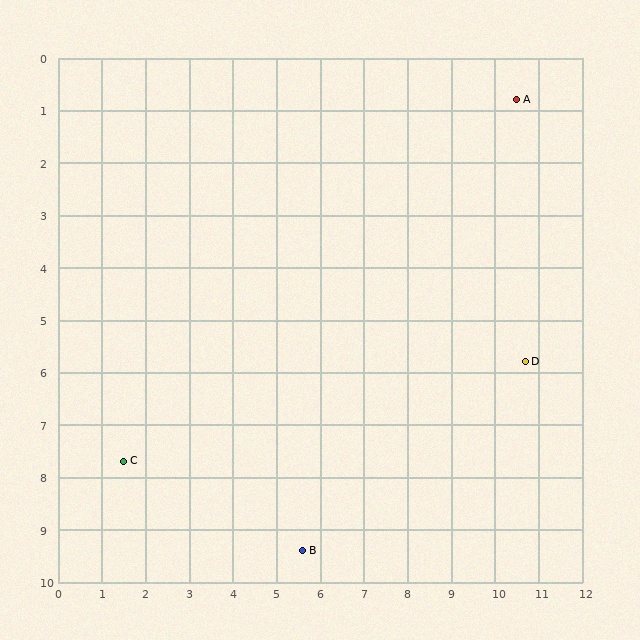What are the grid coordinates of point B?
Point B is at approximately (5.6, 9.4).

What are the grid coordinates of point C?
Point C is at approximately (1.5, 7.7).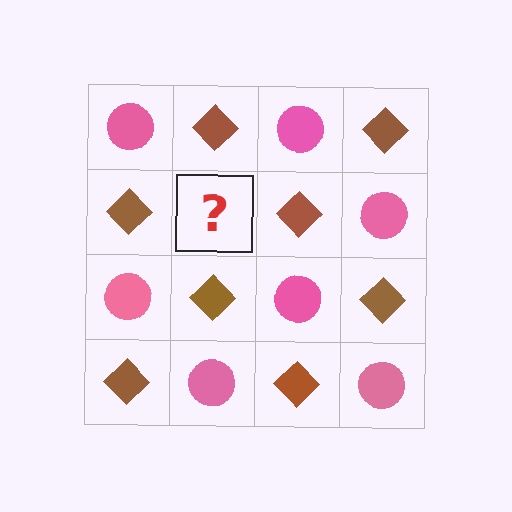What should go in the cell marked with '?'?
The missing cell should contain a pink circle.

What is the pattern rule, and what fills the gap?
The rule is that it alternates pink circle and brown diamond in a checkerboard pattern. The gap should be filled with a pink circle.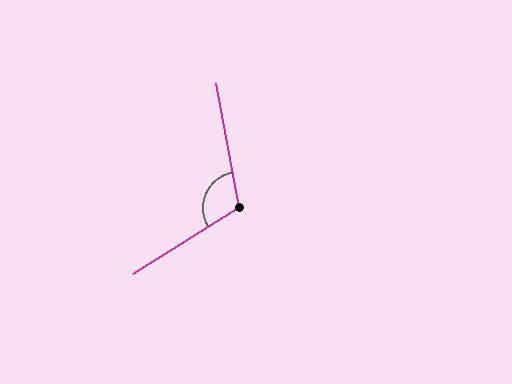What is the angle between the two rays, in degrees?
Approximately 112 degrees.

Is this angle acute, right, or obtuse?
It is obtuse.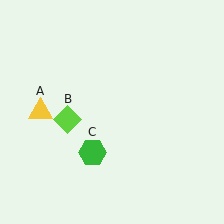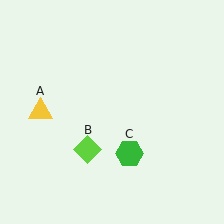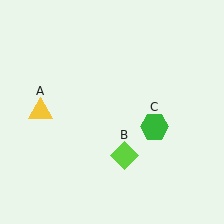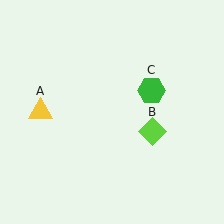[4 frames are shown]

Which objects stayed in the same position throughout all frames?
Yellow triangle (object A) remained stationary.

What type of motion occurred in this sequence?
The lime diamond (object B), green hexagon (object C) rotated counterclockwise around the center of the scene.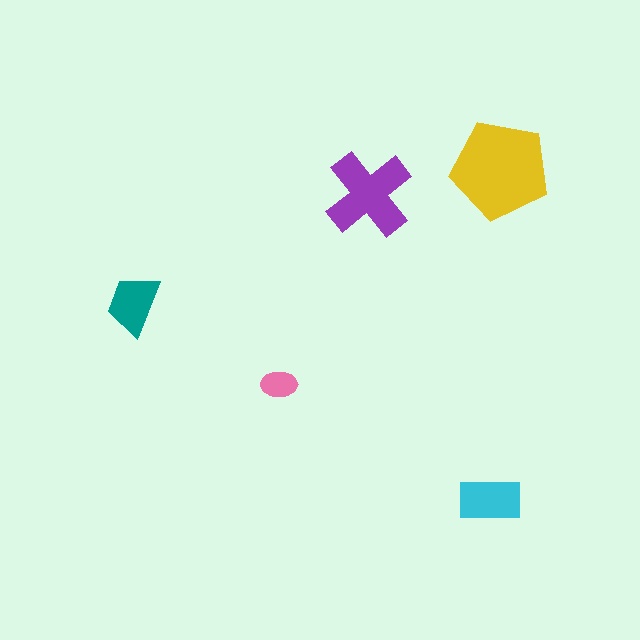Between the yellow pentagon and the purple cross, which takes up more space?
The yellow pentagon.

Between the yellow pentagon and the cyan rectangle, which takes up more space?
The yellow pentagon.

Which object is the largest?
The yellow pentagon.